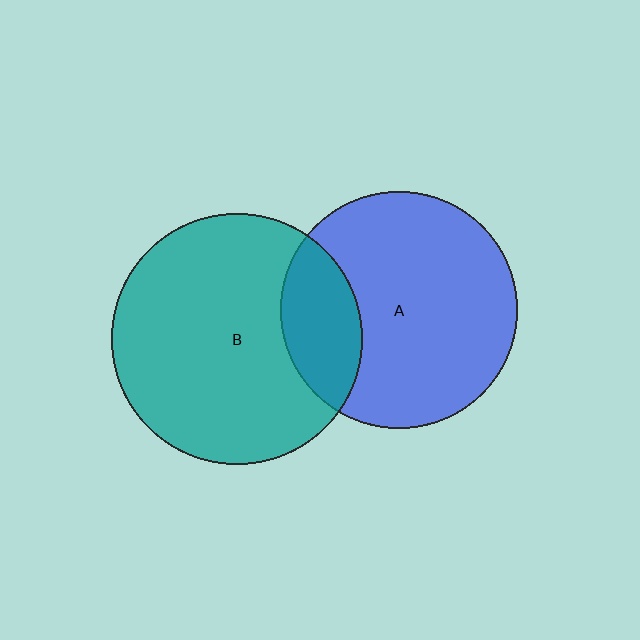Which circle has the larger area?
Circle B (teal).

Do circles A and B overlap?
Yes.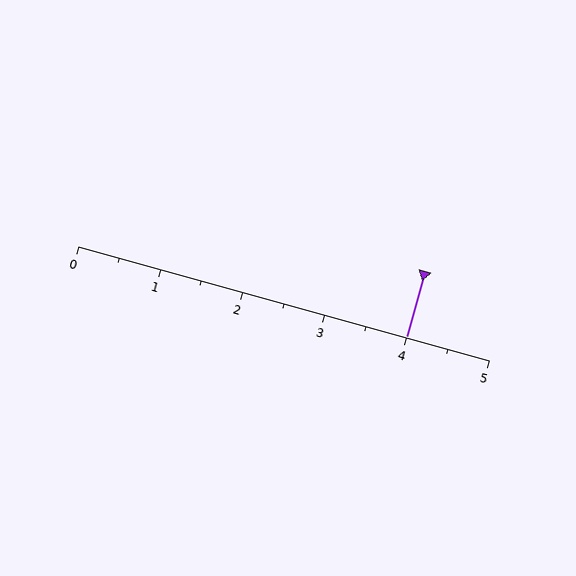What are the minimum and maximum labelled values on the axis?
The axis runs from 0 to 5.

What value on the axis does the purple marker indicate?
The marker indicates approximately 4.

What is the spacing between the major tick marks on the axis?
The major ticks are spaced 1 apart.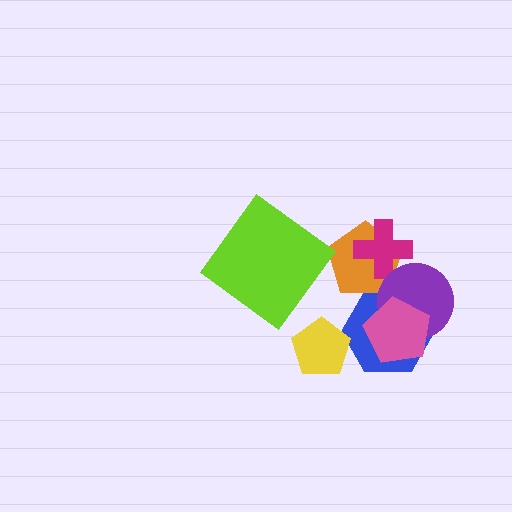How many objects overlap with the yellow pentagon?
1 object overlaps with the yellow pentagon.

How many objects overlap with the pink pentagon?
2 objects overlap with the pink pentagon.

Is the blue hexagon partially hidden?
Yes, it is partially covered by another shape.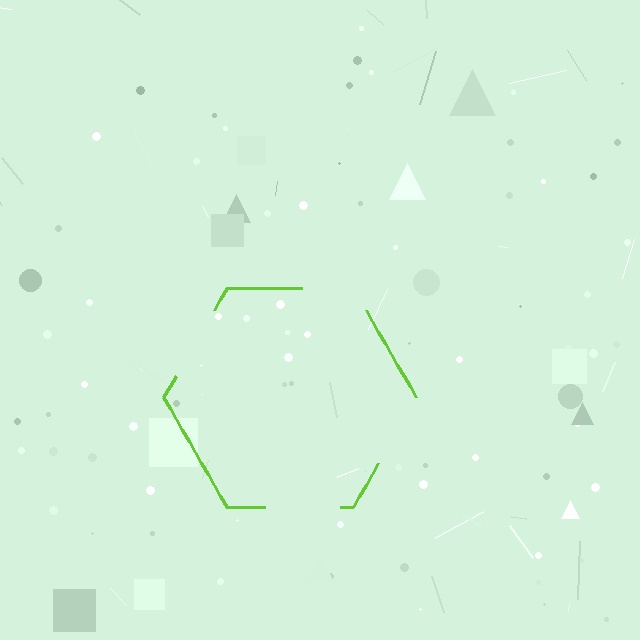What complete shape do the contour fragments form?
The contour fragments form a hexagon.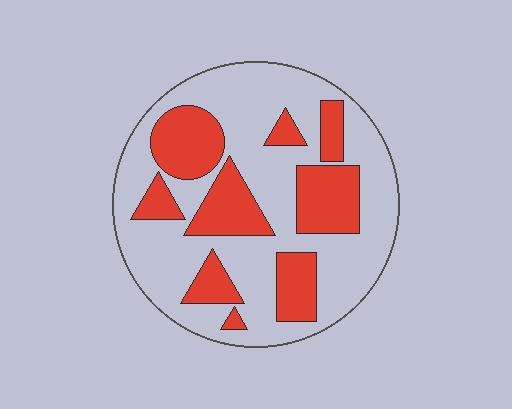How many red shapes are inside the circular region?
9.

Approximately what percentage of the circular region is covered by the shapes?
Approximately 35%.